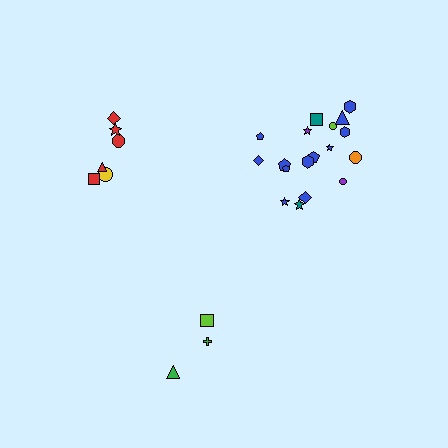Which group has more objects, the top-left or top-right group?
The top-right group.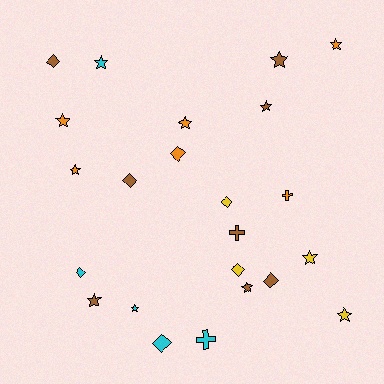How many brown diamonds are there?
There are 3 brown diamonds.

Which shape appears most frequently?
Star, with 12 objects.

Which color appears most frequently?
Brown, with 8 objects.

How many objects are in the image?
There are 23 objects.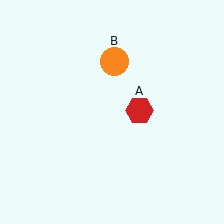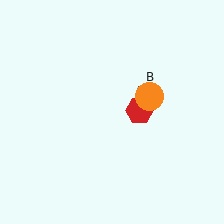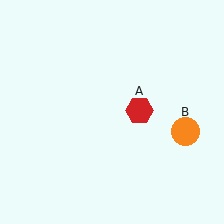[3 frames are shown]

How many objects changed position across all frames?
1 object changed position: orange circle (object B).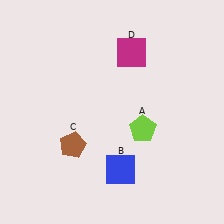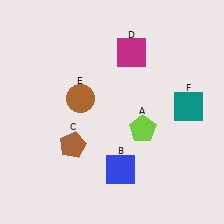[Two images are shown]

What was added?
A brown circle (E), a teal square (F) were added in Image 2.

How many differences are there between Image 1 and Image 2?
There are 2 differences between the two images.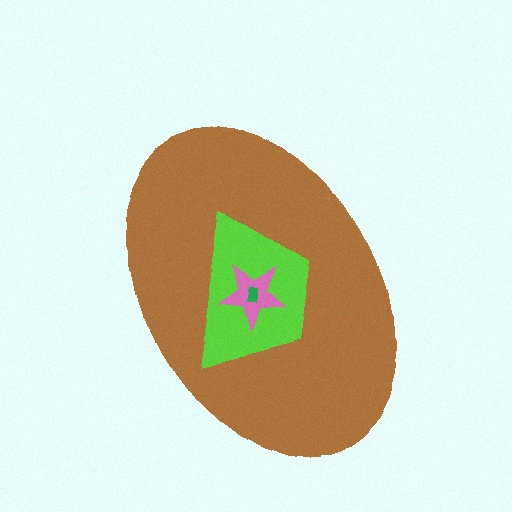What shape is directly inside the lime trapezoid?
The pink star.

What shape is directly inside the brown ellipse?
The lime trapezoid.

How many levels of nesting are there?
4.